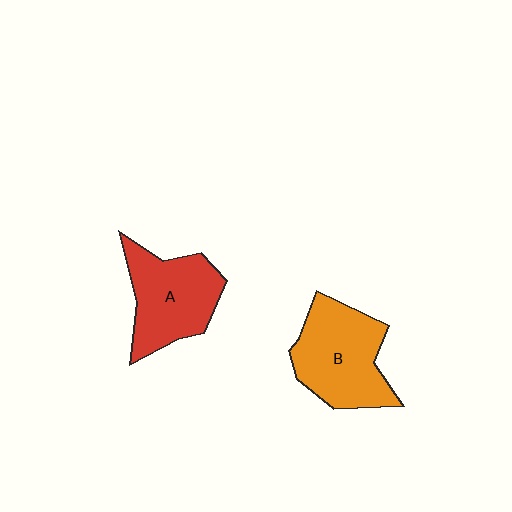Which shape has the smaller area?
Shape A (red).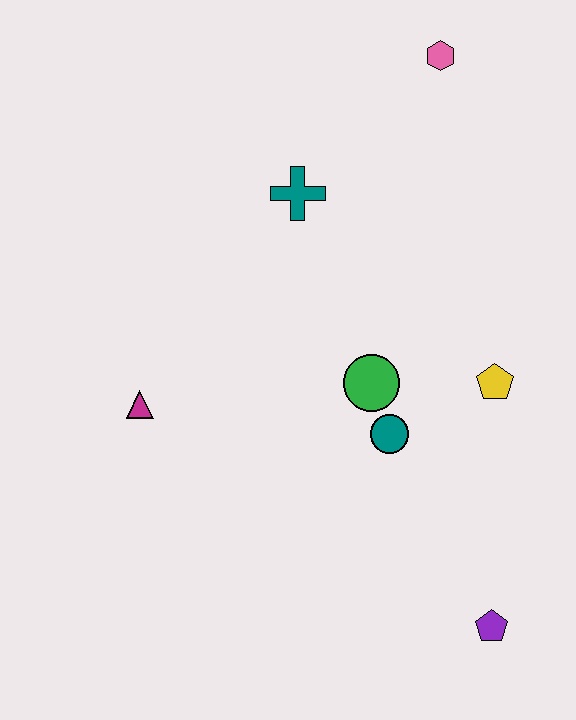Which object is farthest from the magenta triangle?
The pink hexagon is farthest from the magenta triangle.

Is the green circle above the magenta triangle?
Yes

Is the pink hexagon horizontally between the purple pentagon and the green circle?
Yes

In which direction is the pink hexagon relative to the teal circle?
The pink hexagon is above the teal circle.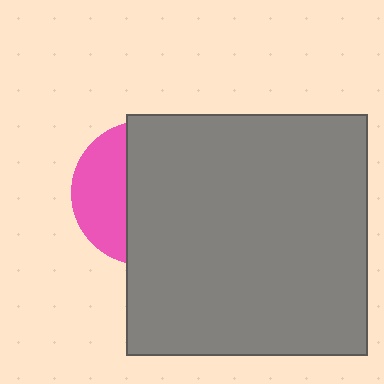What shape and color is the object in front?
The object in front is a gray square.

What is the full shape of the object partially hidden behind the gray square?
The partially hidden object is a pink circle.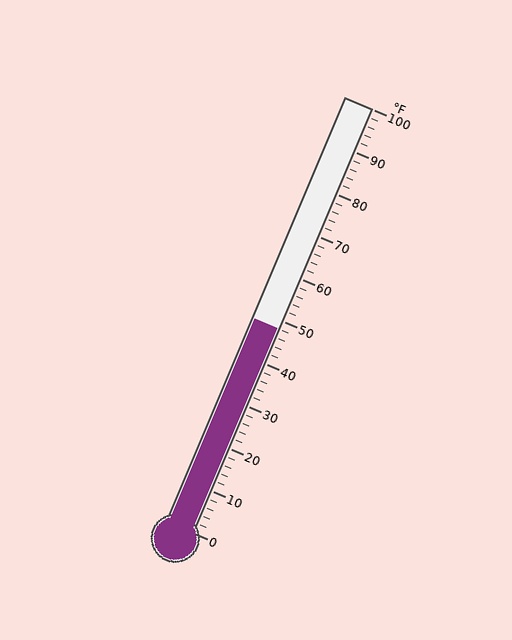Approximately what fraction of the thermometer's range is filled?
The thermometer is filled to approximately 50% of its range.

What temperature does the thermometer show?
The thermometer shows approximately 48°F.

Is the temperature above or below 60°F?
The temperature is below 60°F.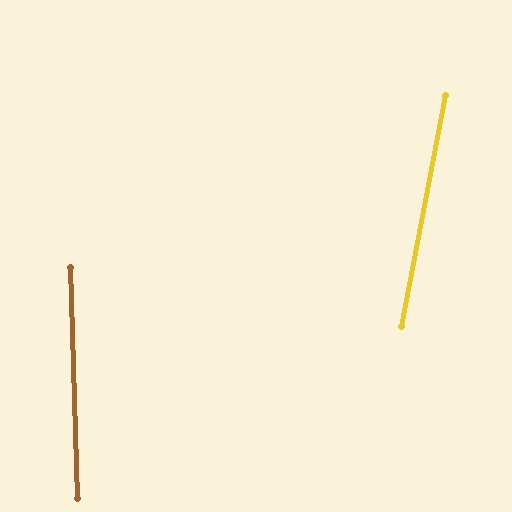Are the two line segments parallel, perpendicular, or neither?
Neither parallel nor perpendicular — they differ by about 13°.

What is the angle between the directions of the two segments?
Approximately 13 degrees.